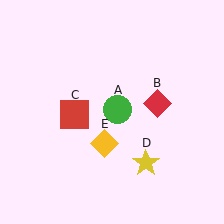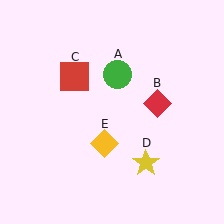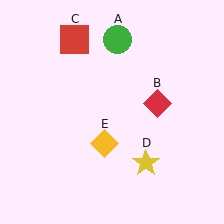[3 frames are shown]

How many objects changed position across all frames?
2 objects changed position: green circle (object A), red square (object C).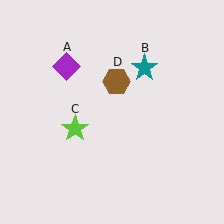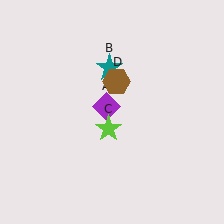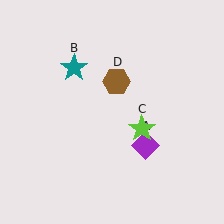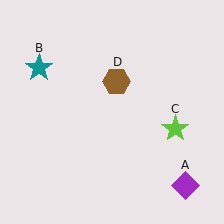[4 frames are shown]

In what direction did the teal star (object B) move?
The teal star (object B) moved left.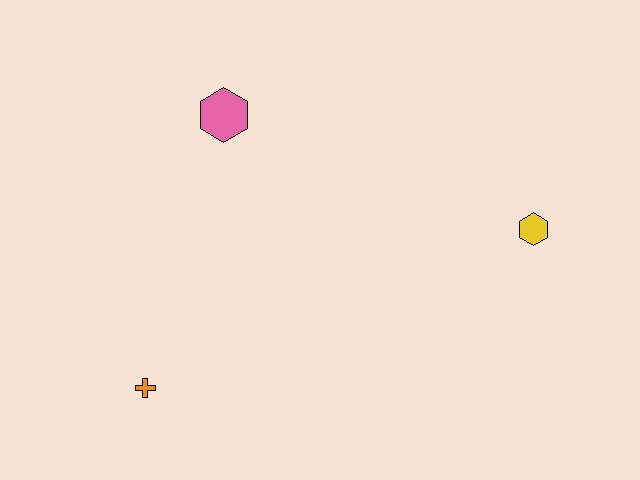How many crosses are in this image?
There is 1 cross.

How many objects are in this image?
There are 3 objects.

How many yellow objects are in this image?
There is 1 yellow object.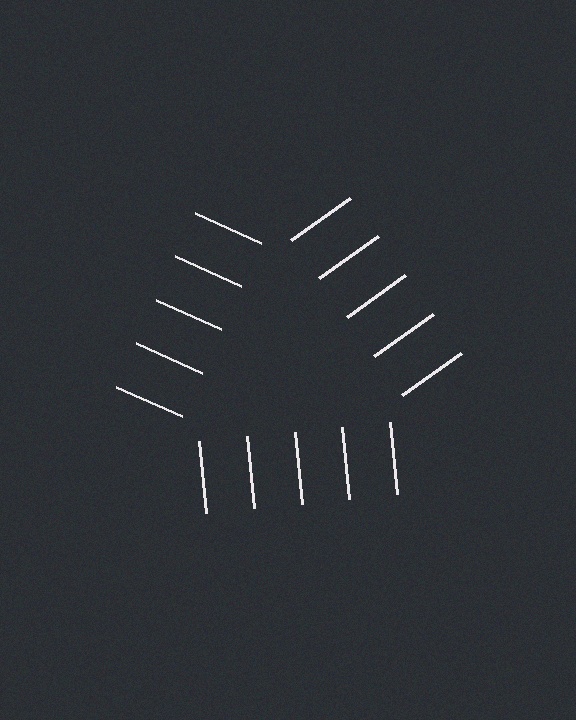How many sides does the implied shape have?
3 sides — the line-ends trace a triangle.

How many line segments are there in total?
15 — 5 along each of the 3 edges.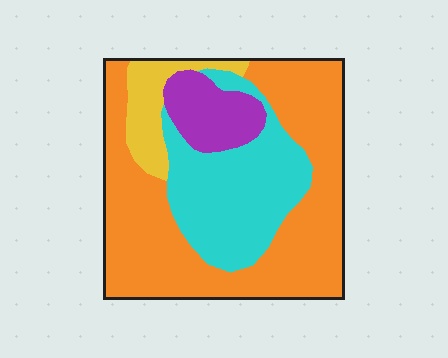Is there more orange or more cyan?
Orange.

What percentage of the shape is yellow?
Yellow covers around 10% of the shape.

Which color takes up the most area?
Orange, at roughly 55%.